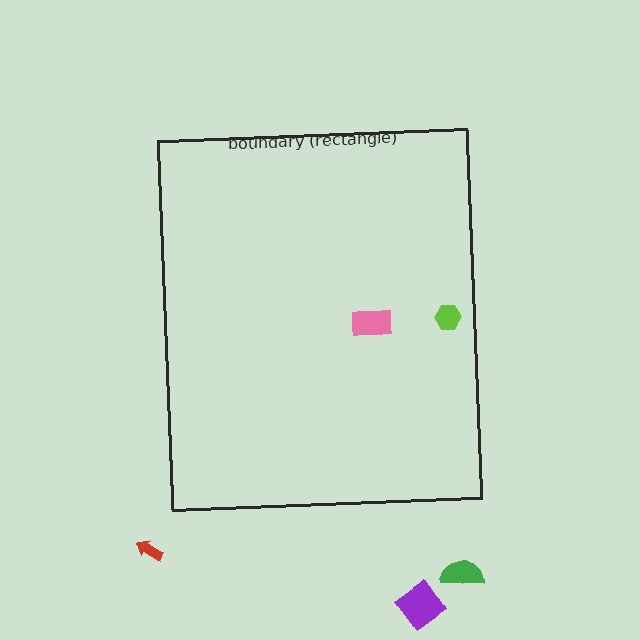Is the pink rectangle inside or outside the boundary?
Inside.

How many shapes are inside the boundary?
2 inside, 3 outside.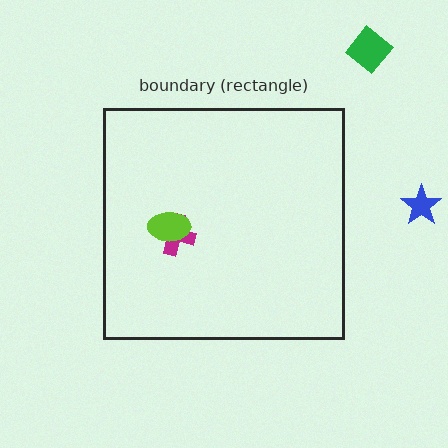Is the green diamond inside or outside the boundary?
Outside.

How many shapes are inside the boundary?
2 inside, 2 outside.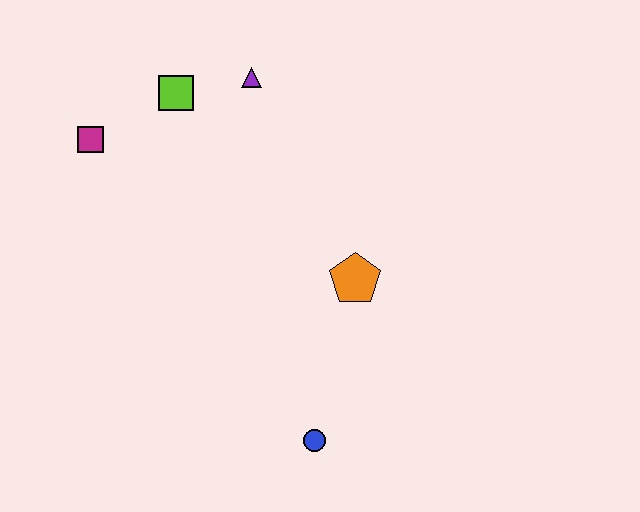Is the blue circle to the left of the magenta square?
No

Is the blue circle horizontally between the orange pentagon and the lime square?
Yes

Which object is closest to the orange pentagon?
The blue circle is closest to the orange pentagon.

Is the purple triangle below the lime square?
No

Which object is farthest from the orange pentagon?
The magenta square is farthest from the orange pentagon.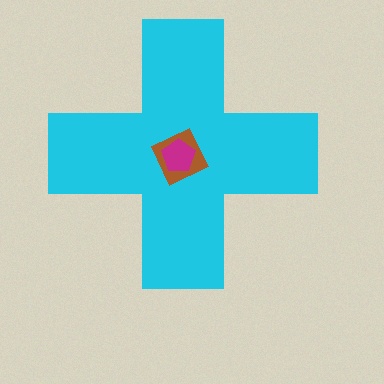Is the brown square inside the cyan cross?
Yes.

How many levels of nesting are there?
3.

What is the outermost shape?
The cyan cross.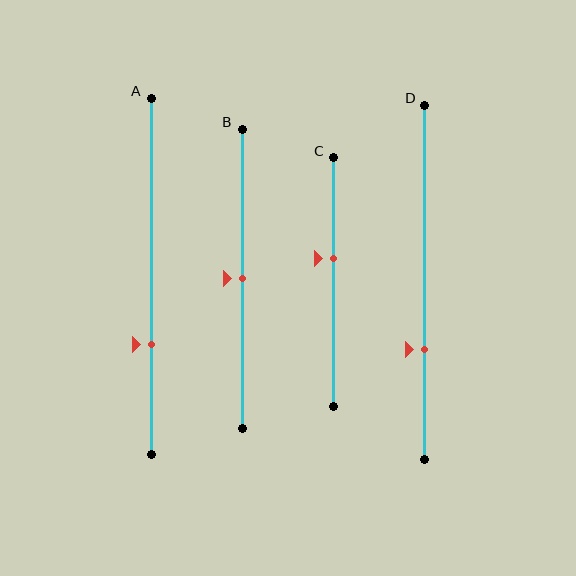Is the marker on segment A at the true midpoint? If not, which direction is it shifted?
No, the marker on segment A is shifted downward by about 19% of the segment length.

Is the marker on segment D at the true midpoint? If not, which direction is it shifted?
No, the marker on segment D is shifted downward by about 19% of the segment length.